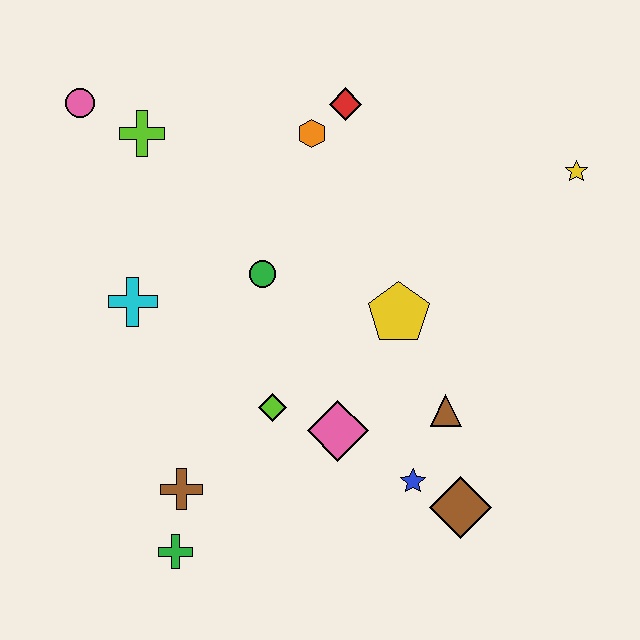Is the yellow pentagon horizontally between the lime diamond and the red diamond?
No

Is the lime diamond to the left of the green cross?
No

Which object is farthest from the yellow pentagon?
The pink circle is farthest from the yellow pentagon.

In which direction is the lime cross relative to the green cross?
The lime cross is above the green cross.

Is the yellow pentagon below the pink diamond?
No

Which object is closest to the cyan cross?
The green circle is closest to the cyan cross.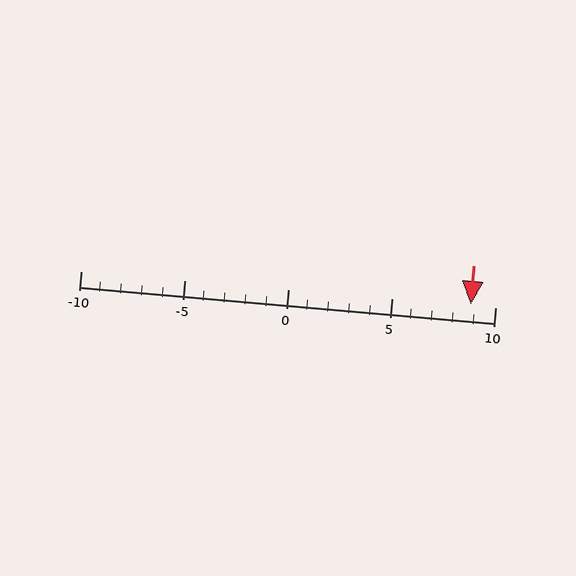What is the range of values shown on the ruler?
The ruler shows values from -10 to 10.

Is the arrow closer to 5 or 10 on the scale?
The arrow is closer to 10.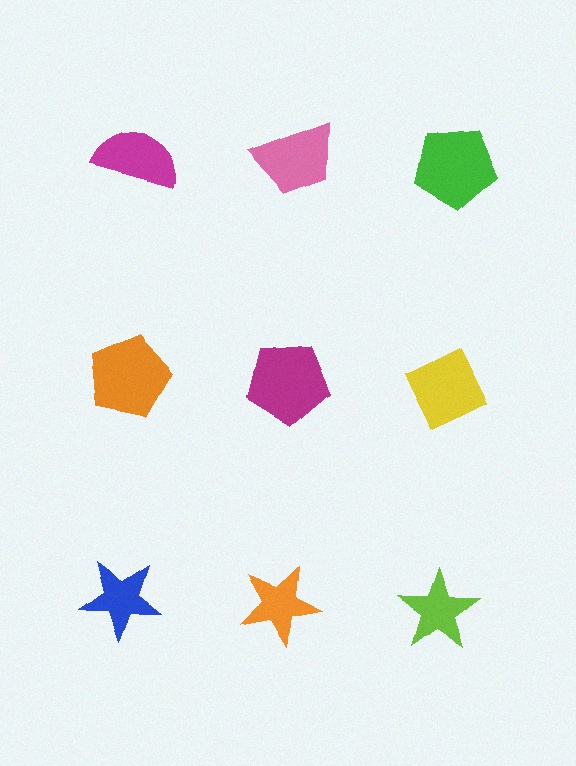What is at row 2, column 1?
An orange pentagon.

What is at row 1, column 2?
A pink trapezoid.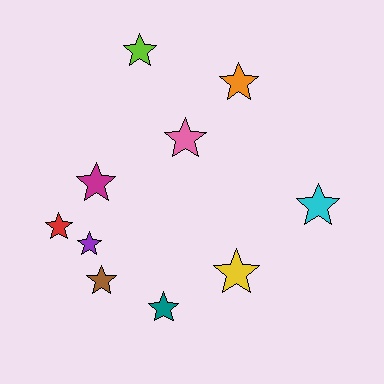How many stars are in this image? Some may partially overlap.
There are 10 stars.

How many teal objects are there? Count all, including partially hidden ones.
There is 1 teal object.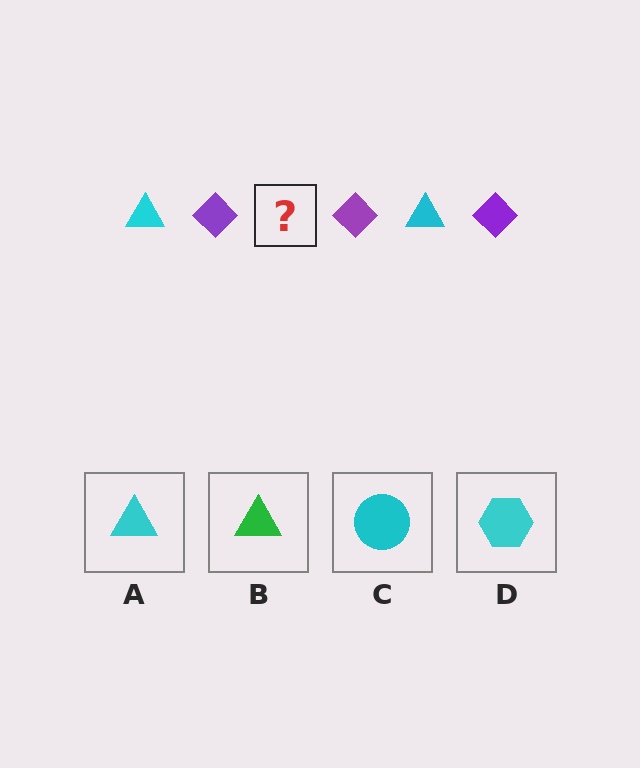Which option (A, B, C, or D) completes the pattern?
A.